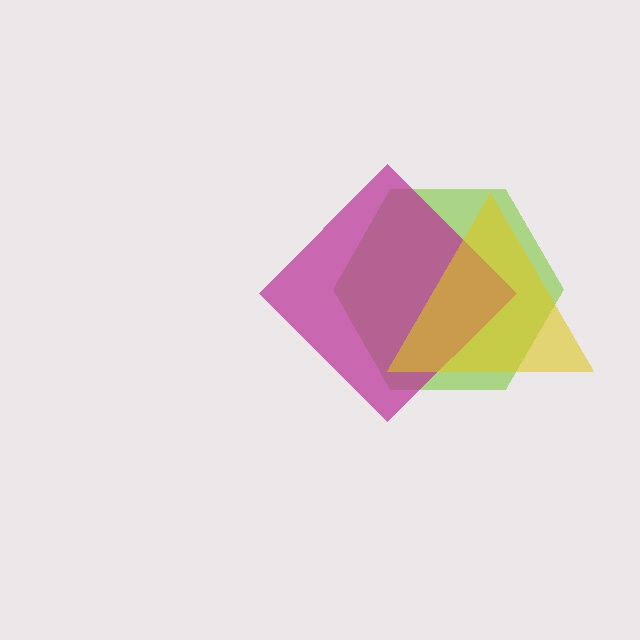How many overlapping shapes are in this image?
There are 3 overlapping shapes in the image.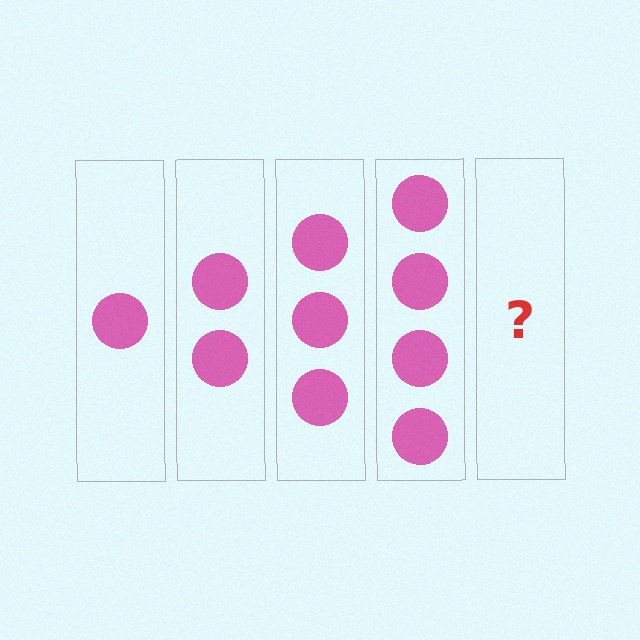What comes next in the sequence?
The next element should be 5 circles.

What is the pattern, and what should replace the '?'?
The pattern is that each step adds one more circle. The '?' should be 5 circles.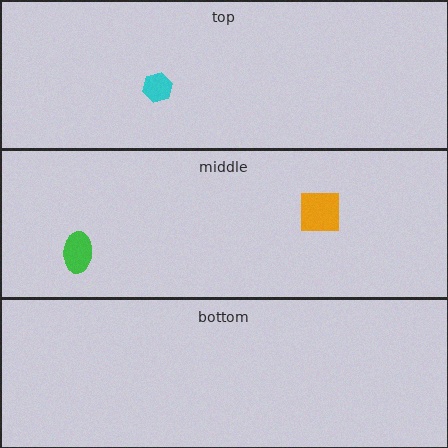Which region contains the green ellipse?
The middle region.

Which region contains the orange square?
The middle region.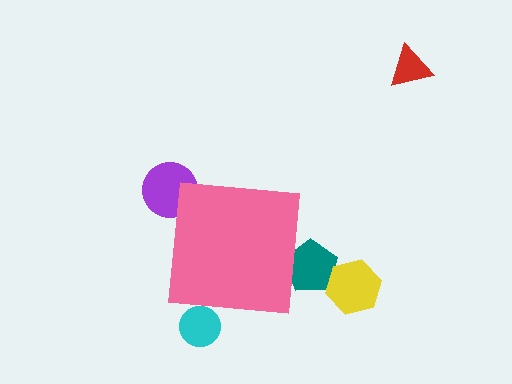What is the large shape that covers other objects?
A pink square.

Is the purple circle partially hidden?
Yes, the purple circle is partially hidden behind the pink square.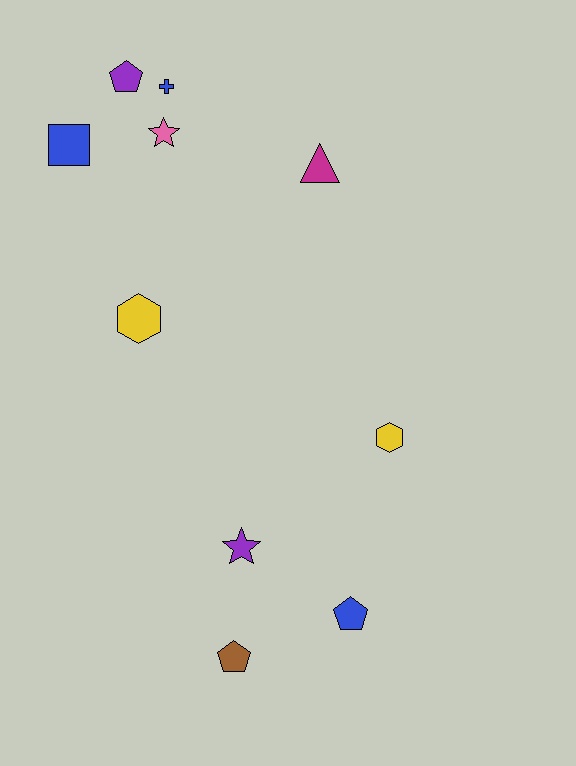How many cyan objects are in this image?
There are no cyan objects.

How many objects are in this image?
There are 10 objects.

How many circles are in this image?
There are no circles.